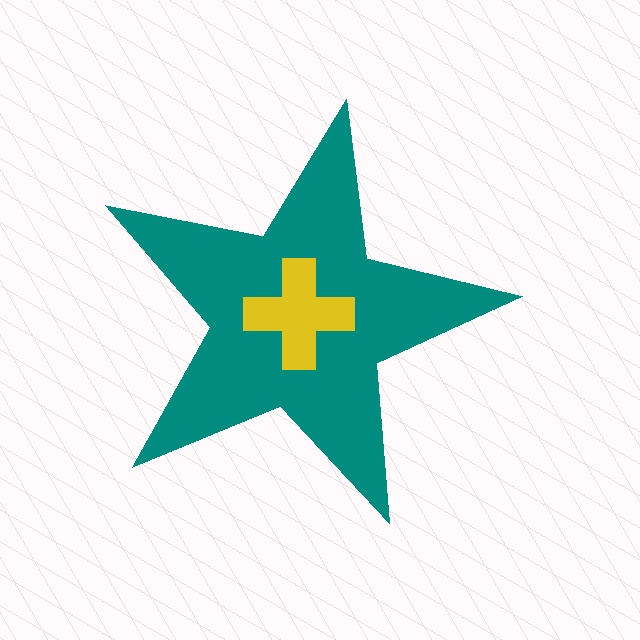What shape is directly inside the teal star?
The yellow cross.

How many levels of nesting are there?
2.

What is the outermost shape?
The teal star.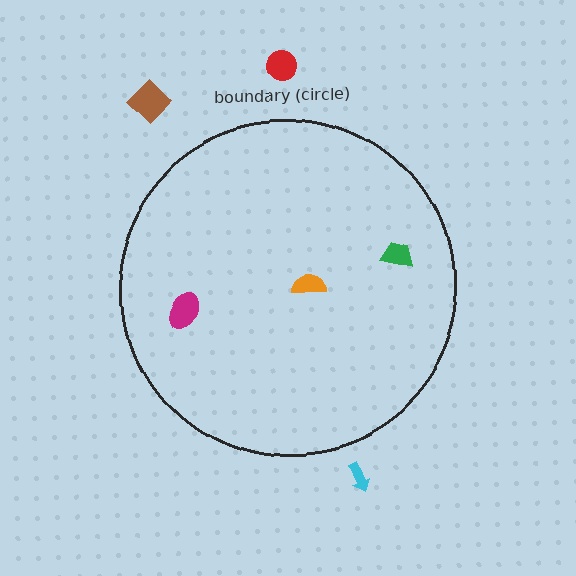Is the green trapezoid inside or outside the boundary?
Inside.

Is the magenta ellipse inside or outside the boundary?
Inside.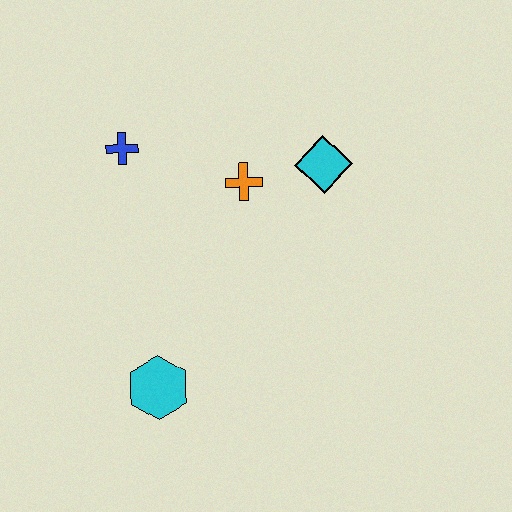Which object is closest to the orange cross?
The cyan diamond is closest to the orange cross.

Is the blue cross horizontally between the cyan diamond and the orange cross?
No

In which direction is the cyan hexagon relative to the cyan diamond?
The cyan hexagon is below the cyan diamond.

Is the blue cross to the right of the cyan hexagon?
No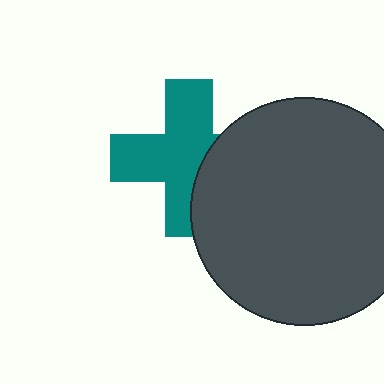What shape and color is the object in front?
The object in front is a dark gray circle.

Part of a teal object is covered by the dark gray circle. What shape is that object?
It is a cross.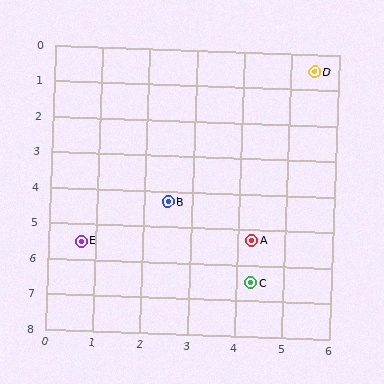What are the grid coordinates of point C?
Point C is at approximately (4.3, 6.5).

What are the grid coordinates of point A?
Point A is at approximately (4.3, 5.3).